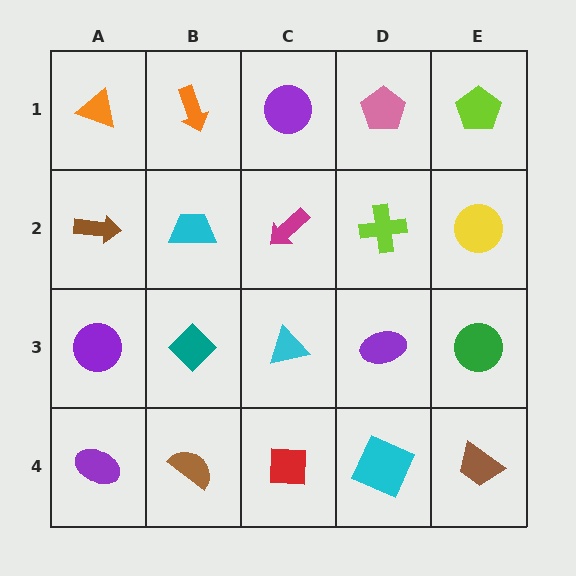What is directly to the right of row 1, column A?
An orange arrow.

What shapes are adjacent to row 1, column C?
A magenta arrow (row 2, column C), an orange arrow (row 1, column B), a pink pentagon (row 1, column D).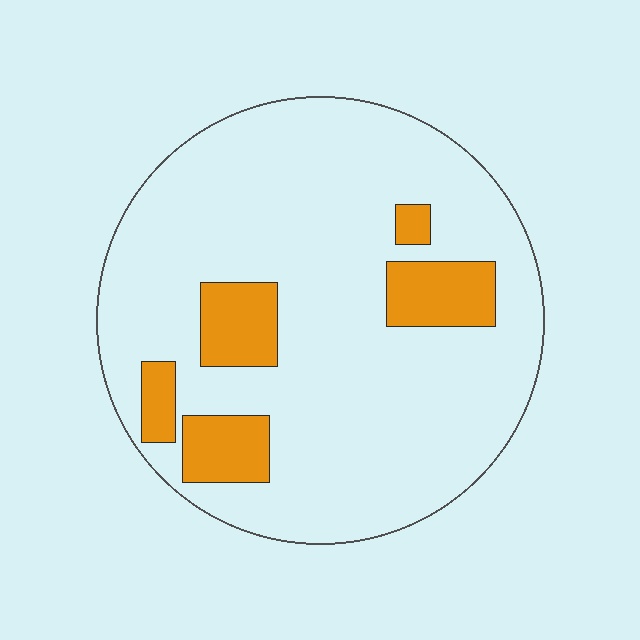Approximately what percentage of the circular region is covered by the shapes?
Approximately 15%.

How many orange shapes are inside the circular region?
5.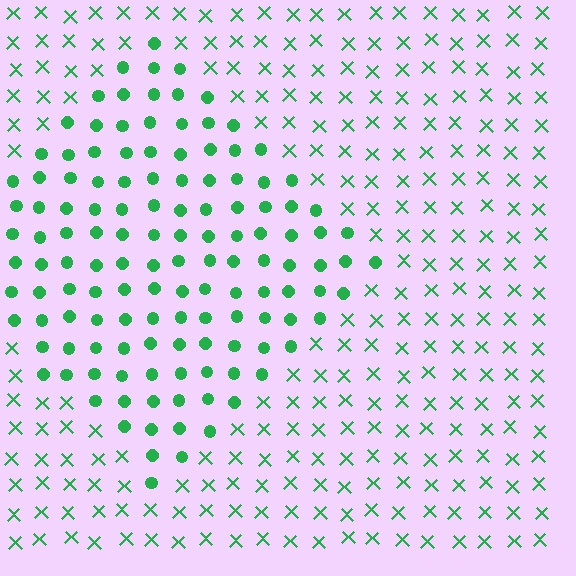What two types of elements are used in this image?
The image uses circles inside the diamond region and X marks outside it.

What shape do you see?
I see a diamond.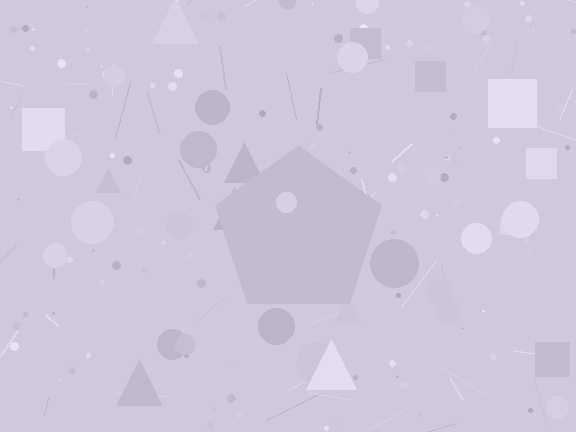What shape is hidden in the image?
A pentagon is hidden in the image.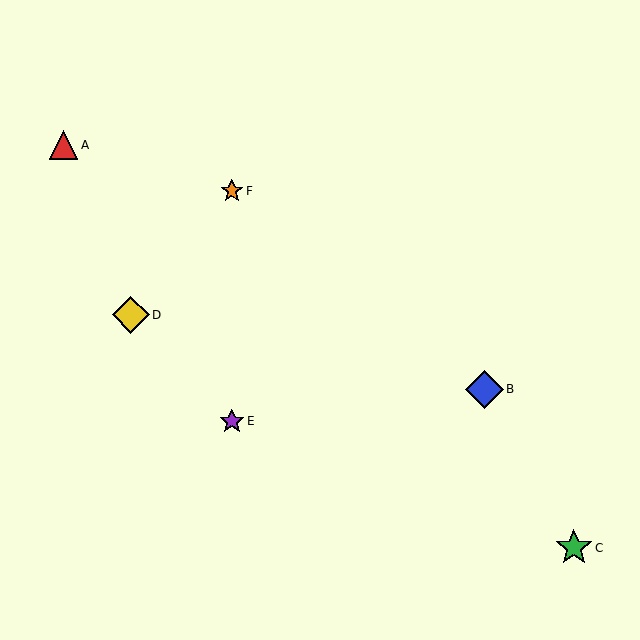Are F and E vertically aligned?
Yes, both are at x≈232.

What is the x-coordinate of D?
Object D is at x≈131.